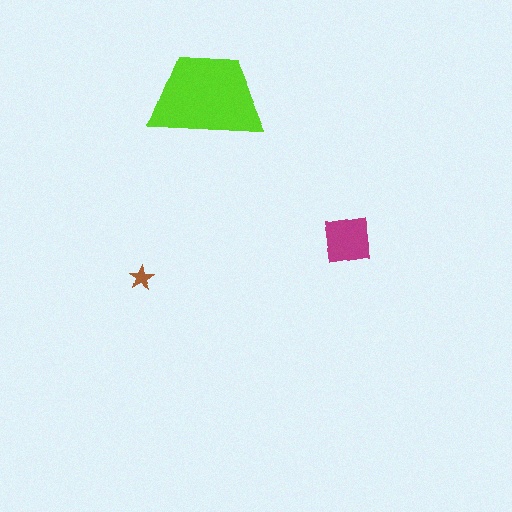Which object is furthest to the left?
The brown star is leftmost.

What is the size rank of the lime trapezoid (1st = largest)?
1st.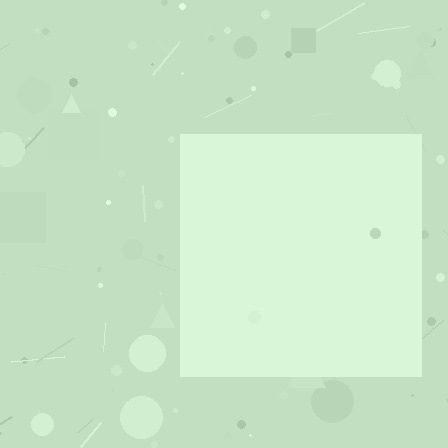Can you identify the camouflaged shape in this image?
The camouflaged shape is a square.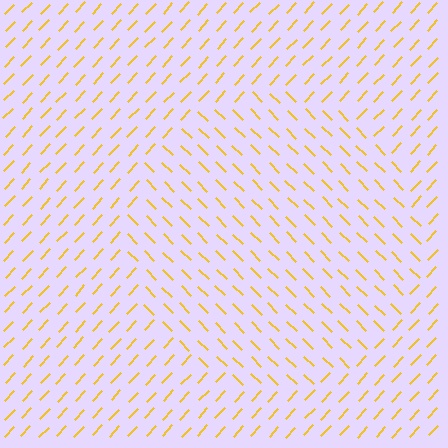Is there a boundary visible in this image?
Yes, there is a texture boundary formed by a change in line orientation.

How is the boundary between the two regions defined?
The boundary is defined purely by a change in line orientation (approximately 88 degrees difference). All lines are the same color and thickness.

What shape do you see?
I see a circle.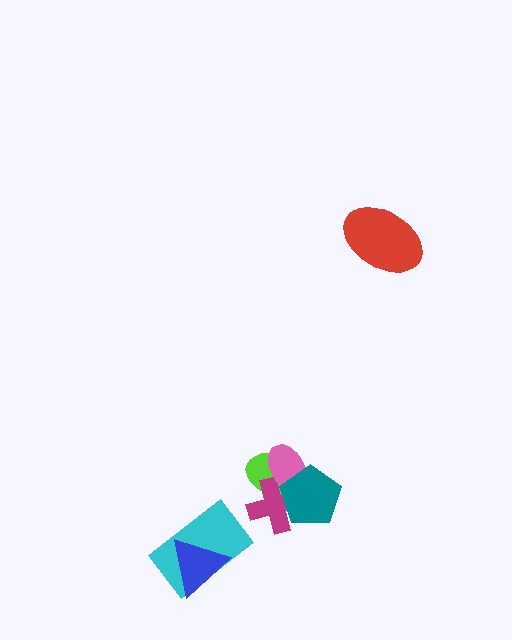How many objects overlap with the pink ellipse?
3 objects overlap with the pink ellipse.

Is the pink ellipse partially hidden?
Yes, it is partially covered by another shape.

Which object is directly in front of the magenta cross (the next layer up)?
The pink ellipse is directly in front of the magenta cross.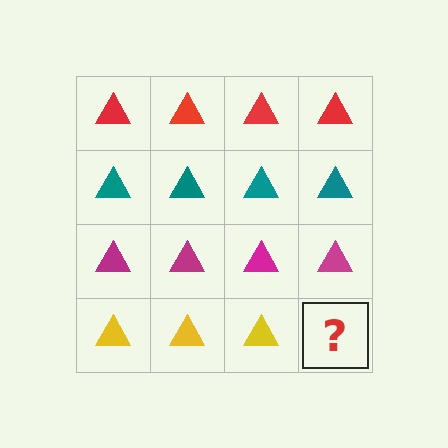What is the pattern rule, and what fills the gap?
The rule is that each row has a consistent color. The gap should be filled with a yellow triangle.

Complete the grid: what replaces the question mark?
The question mark should be replaced with a yellow triangle.